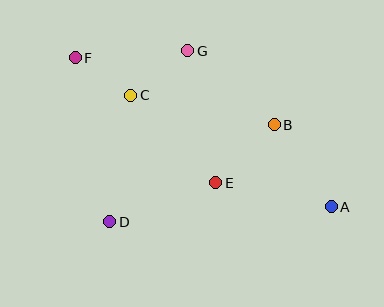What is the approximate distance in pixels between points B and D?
The distance between B and D is approximately 191 pixels.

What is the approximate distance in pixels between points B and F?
The distance between B and F is approximately 210 pixels.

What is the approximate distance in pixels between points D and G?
The distance between D and G is approximately 188 pixels.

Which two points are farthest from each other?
Points A and F are farthest from each other.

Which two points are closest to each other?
Points C and F are closest to each other.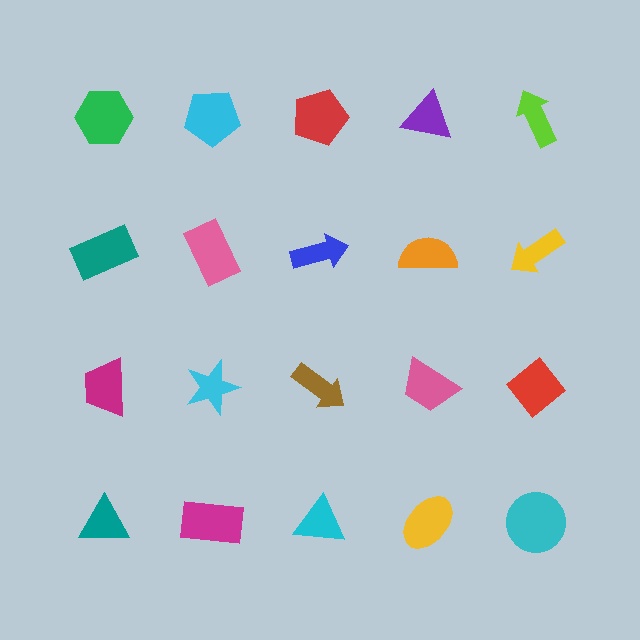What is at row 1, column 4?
A purple triangle.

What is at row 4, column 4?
A yellow ellipse.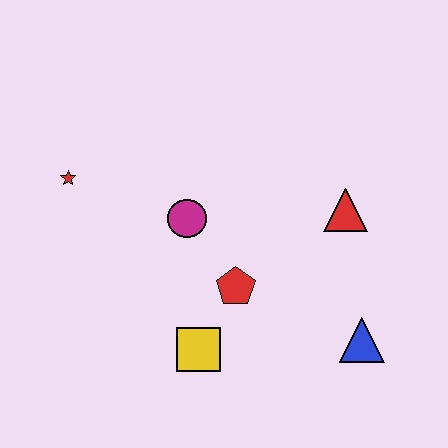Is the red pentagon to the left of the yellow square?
No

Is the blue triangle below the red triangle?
Yes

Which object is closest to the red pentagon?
The yellow square is closest to the red pentagon.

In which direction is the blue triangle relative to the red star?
The blue triangle is to the right of the red star.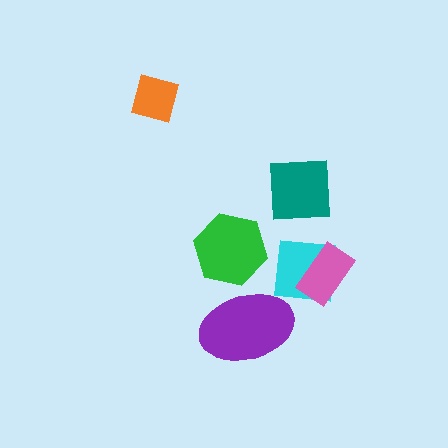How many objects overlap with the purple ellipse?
0 objects overlap with the purple ellipse.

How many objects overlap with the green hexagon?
0 objects overlap with the green hexagon.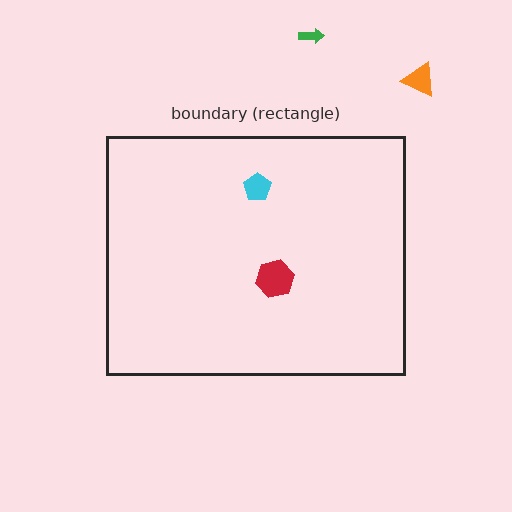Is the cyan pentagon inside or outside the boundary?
Inside.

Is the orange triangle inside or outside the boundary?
Outside.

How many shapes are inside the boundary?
2 inside, 2 outside.